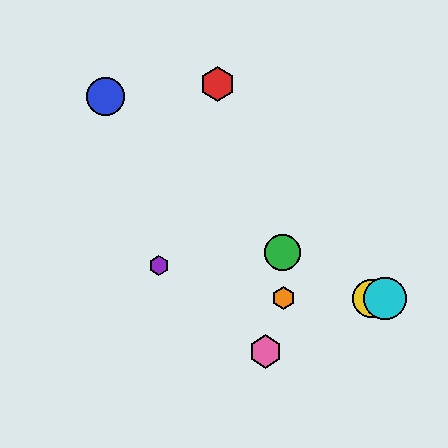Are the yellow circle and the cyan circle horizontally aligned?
Yes, both are at y≈298.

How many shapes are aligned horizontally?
3 shapes (the yellow circle, the orange hexagon, the cyan circle) are aligned horizontally.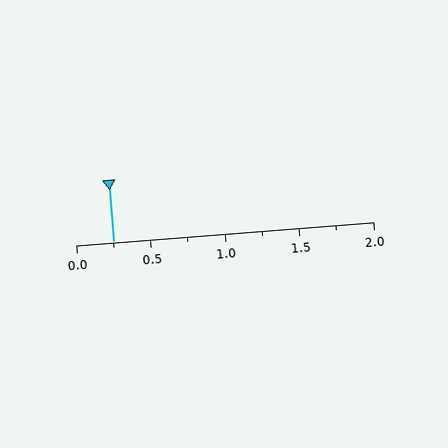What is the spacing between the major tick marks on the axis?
The major ticks are spaced 0.5 apart.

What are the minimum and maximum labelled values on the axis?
The axis runs from 0.0 to 2.0.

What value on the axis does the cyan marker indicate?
The marker indicates approximately 0.25.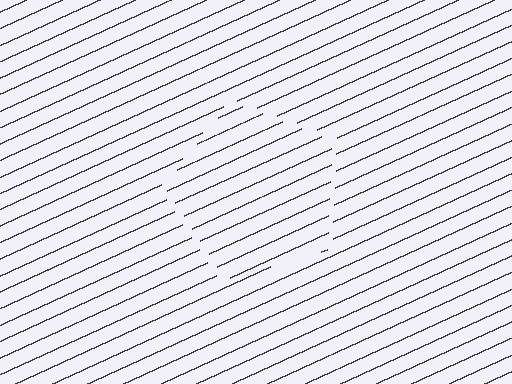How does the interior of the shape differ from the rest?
The interior of the shape contains the same grating, shifted by half a period — the contour is defined by the phase discontinuity where line-ends from the inner and outer gratings abut.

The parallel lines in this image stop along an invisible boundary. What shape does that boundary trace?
An illusory pentagon. The interior of the shape contains the same grating, shifted by half a period — the contour is defined by the phase discontinuity where line-ends from the inner and outer gratings abut.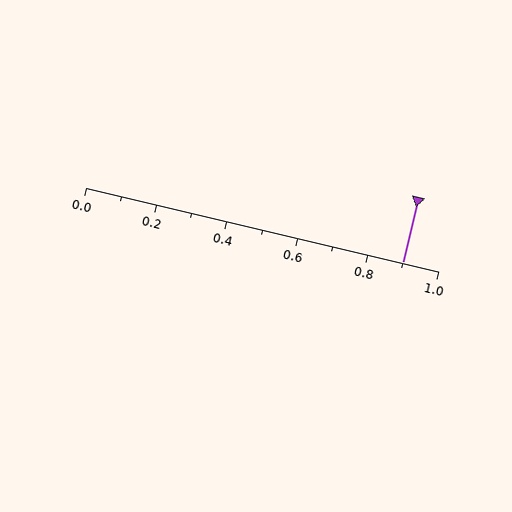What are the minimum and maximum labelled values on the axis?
The axis runs from 0.0 to 1.0.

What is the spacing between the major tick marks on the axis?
The major ticks are spaced 0.2 apart.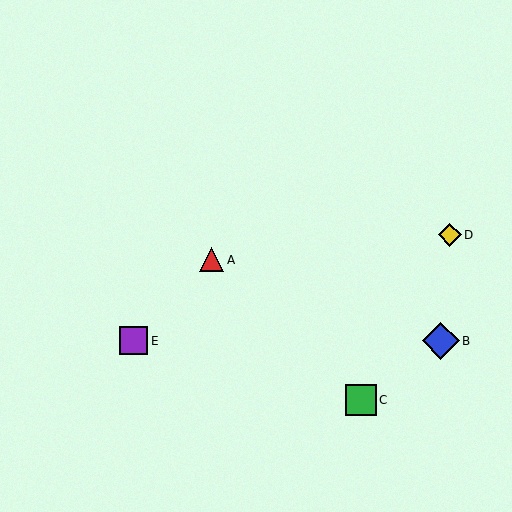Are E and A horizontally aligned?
No, E is at y≈341 and A is at y≈260.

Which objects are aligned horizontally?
Objects B, E are aligned horizontally.